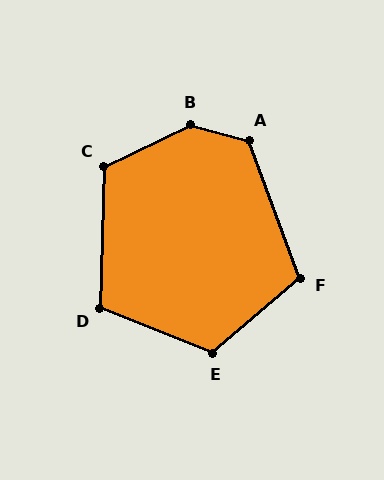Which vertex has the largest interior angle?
B, at approximately 140 degrees.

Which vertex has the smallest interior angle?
F, at approximately 110 degrees.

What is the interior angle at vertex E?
Approximately 118 degrees (obtuse).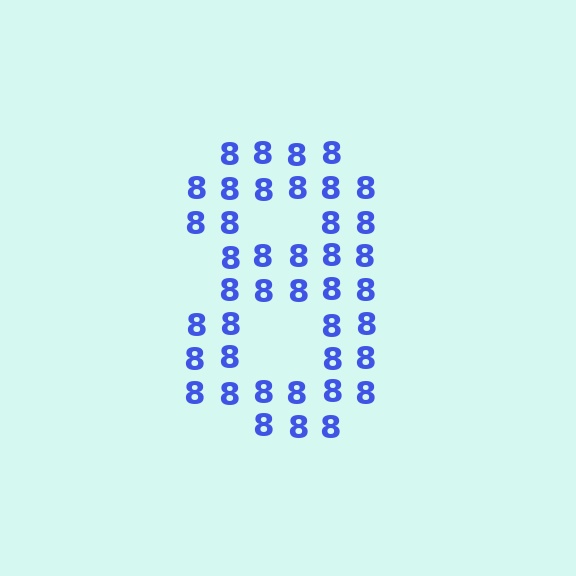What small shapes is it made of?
It is made of small digit 8's.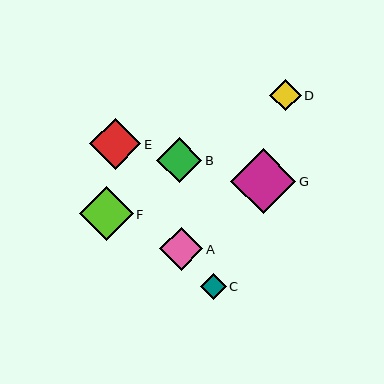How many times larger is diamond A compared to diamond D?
Diamond A is approximately 1.4 times the size of diamond D.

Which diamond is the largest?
Diamond G is the largest with a size of approximately 65 pixels.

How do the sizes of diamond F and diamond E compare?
Diamond F and diamond E are approximately the same size.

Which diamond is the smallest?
Diamond C is the smallest with a size of approximately 26 pixels.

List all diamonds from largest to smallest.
From largest to smallest: G, F, E, B, A, D, C.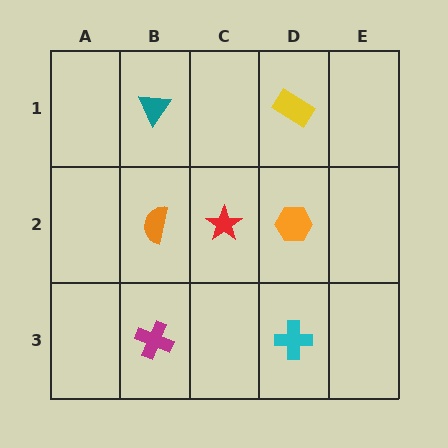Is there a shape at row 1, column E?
No, that cell is empty.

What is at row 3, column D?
A cyan cross.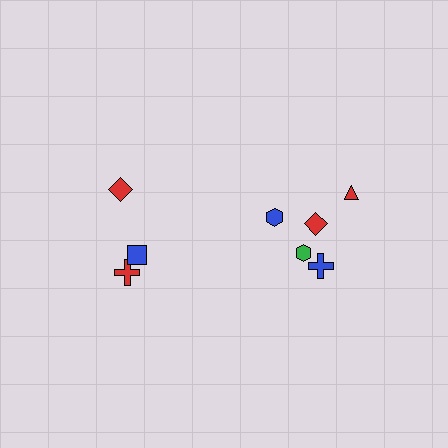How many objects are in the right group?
There are 5 objects.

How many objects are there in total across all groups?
There are 8 objects.